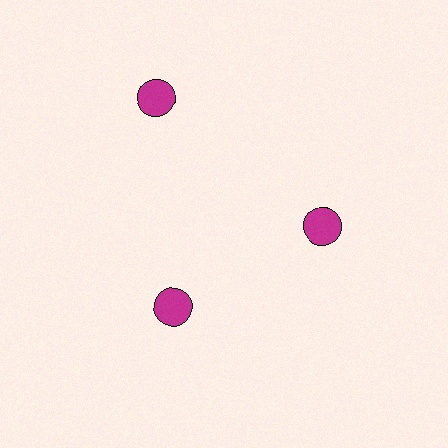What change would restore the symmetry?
The symmetry would be restored by moving it inward, back onto the ring so that all 3 circles sit at equal angles and equal distance from the center.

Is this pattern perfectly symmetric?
No. The 3 magenta circles are arranged in a ring, but one element near the 11 o'clock position is pushed outward from the center, breaking the 3-fold rotational symmetry.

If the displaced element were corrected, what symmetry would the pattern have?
It would have 3-fold rotational symmetry — the pattern would map onto itself every 120 degrees.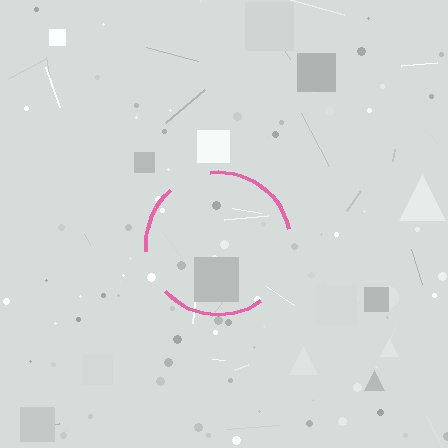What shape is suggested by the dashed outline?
The dashed outline suggests a circle.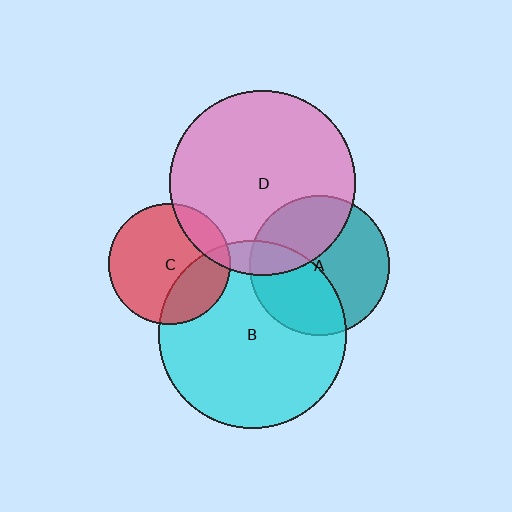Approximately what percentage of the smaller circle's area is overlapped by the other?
Approximately 15%.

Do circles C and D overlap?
Yes.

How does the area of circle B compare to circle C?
Approximately 2.4 times.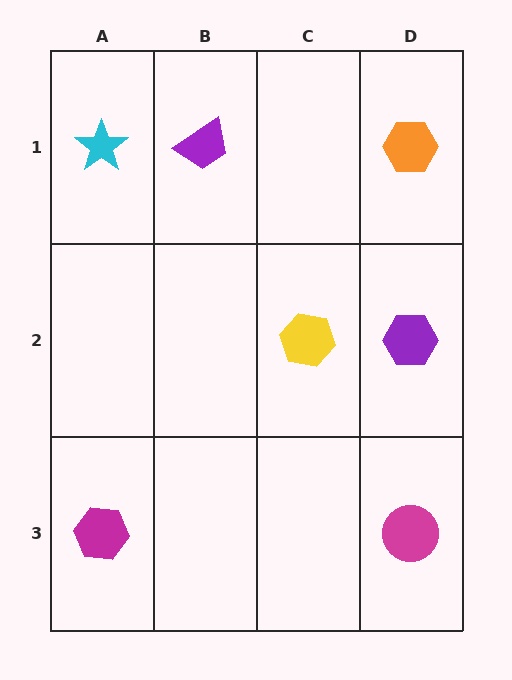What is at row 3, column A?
A magenta hexagon.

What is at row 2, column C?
A yellow hexagon.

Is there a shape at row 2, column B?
No, that cell is empty.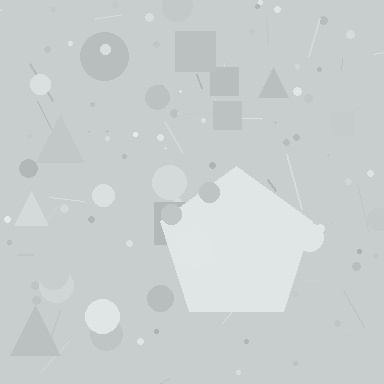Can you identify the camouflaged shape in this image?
The camouflaged shape is a pentagon.